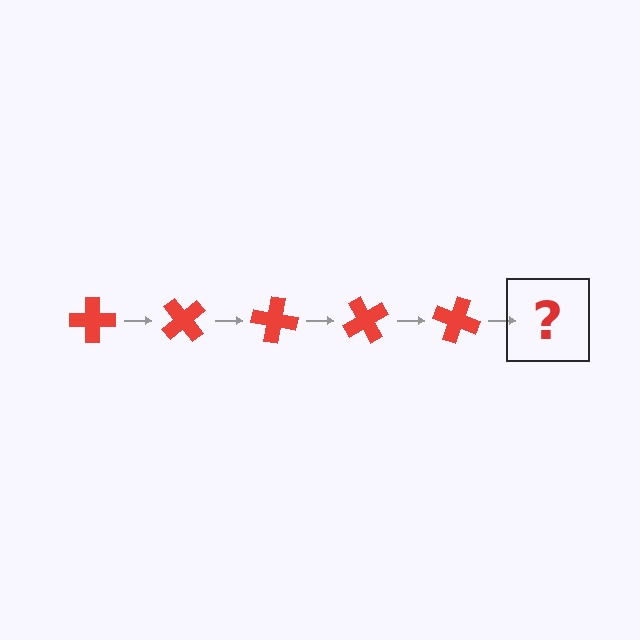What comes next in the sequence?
The next element should be a red cross rotated 250 degrees.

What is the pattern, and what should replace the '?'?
The pattern is that the cross rotates 50 degrees each step. The '?' should be a red cross rotated 250 degrees.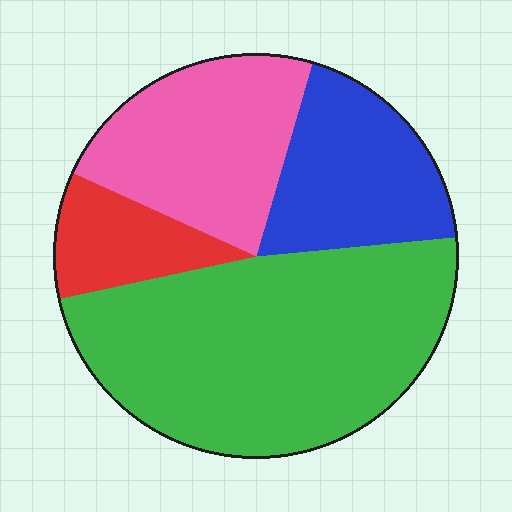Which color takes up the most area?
Green, at roughly 50%.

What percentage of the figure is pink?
Pink covers roughly 25% of the figure.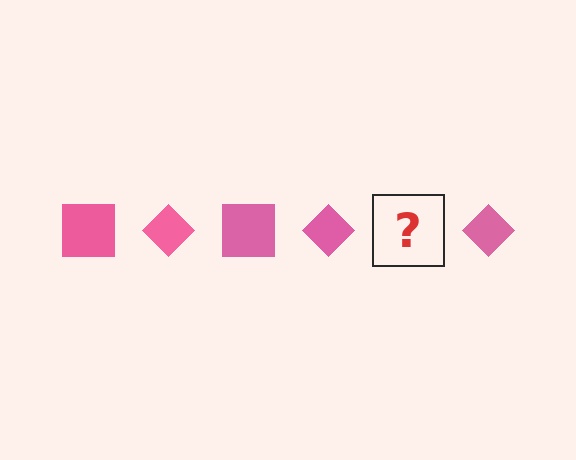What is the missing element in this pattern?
The missing element is a pink square.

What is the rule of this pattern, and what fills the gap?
The rule is that the pattern cycles through square, diamond shapes in pink. The gap should be filled with a pink square.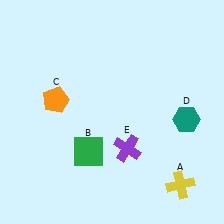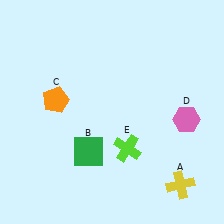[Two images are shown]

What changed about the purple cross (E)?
In Image 1, E is purple. In Image 2, it changed to lime.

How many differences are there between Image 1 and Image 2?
There are 2 differences between the two images.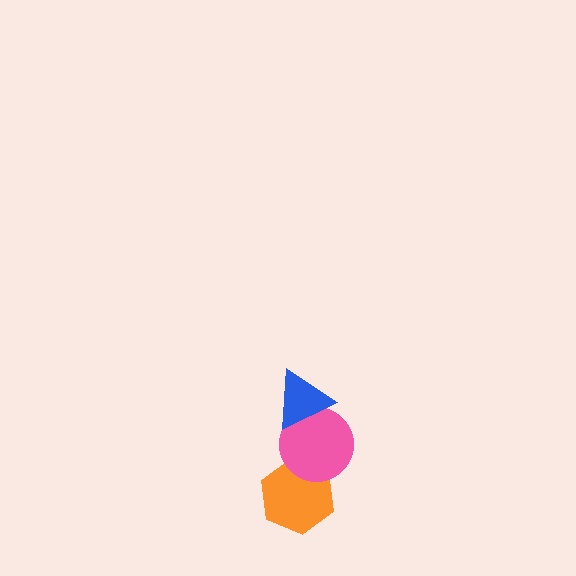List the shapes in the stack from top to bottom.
From top to bottom: the blue triangle, the pink circle, the orange hexagon.